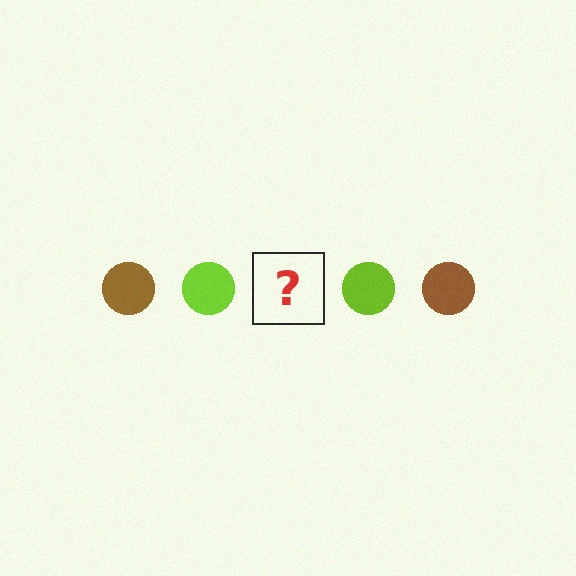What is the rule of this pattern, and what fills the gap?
The rule is that the pattern cycles through brown, lime circles. The gap should be filled with a brown circle.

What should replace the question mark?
The question mark should be replaced with a brown circle.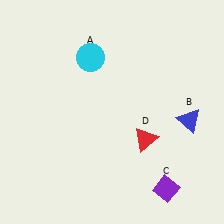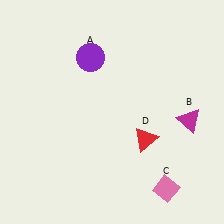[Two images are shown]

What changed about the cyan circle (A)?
In Image 1, A is cyan. In Image 2, it changed to purple.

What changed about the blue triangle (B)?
In Image 1, B is blue. In Image 2, it changed to magenta.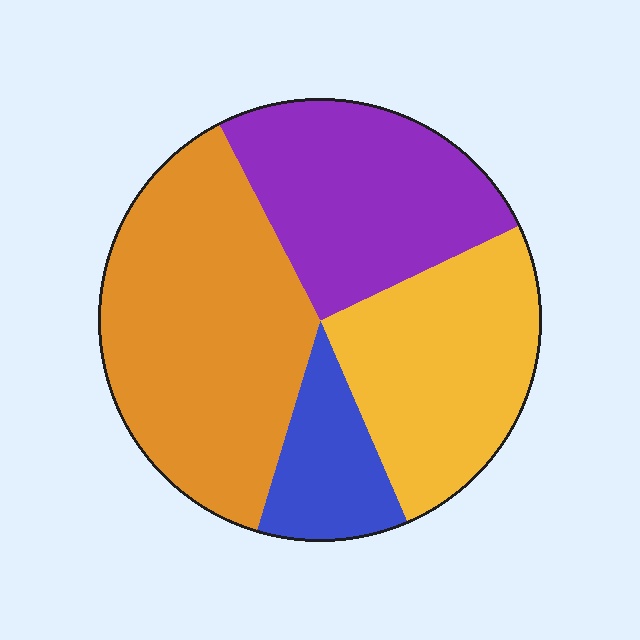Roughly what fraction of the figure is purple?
Purple takes up about one quarter (1/4) of the figure.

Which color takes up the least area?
Blue, at roughly 10%.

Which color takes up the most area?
Orange, at roughly 40%.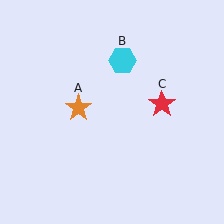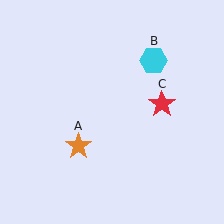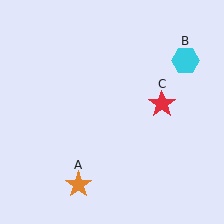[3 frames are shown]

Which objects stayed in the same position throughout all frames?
Red star (object C) remained stationary.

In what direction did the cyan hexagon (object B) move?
The cyan hexagon (object B) moved right.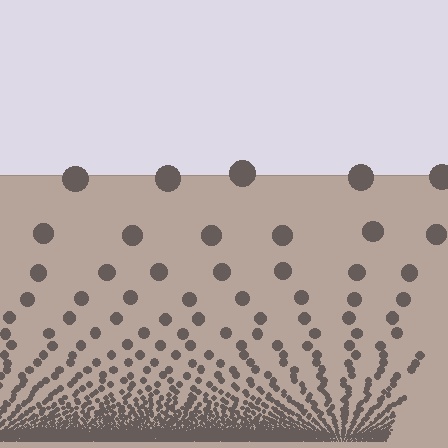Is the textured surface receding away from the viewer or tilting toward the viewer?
The surface appears to tilt toward the viewer. Texture elements get larger and sparser toward the top.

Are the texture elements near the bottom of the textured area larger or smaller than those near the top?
Smaller. The gradient is inverted — elements near the bottom are smaller and denser.